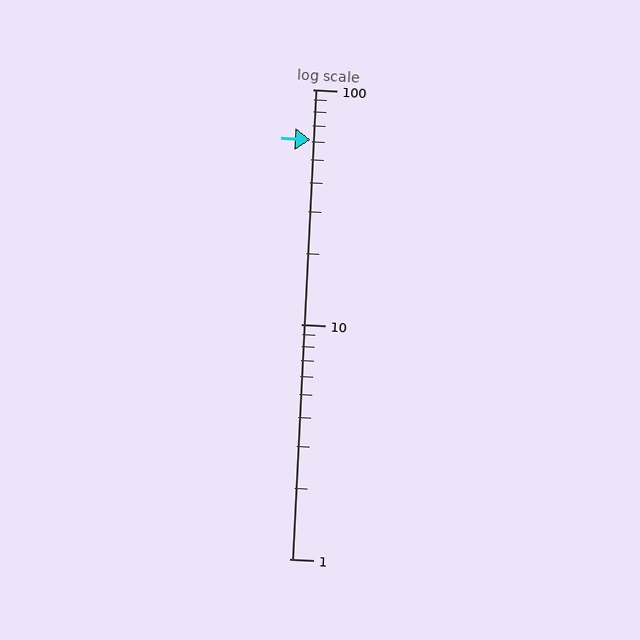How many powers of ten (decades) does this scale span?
The scale spans 2 decades, from 1 to 100.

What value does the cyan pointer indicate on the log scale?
The pointer indicates approximately 61.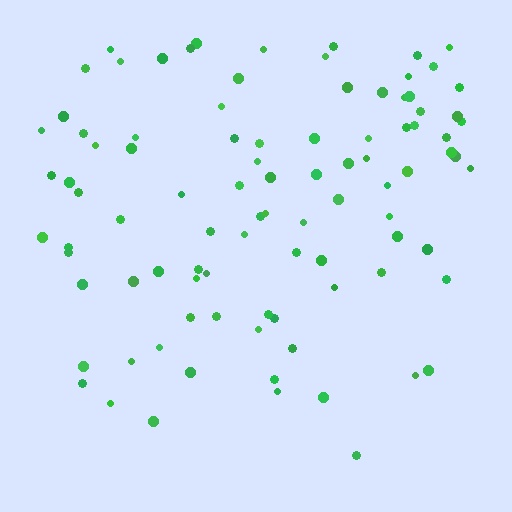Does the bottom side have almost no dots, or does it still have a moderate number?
Still a moderate number, just noticeably fewer than the top.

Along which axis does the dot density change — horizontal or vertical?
Vertical.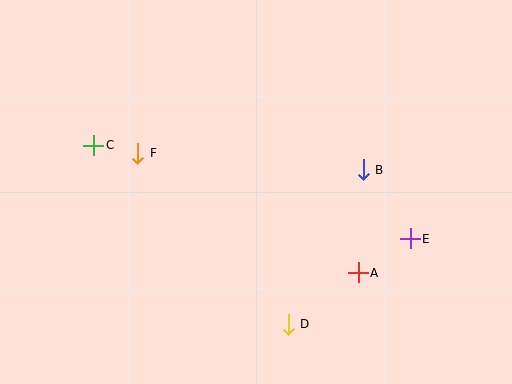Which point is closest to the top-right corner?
Point B is closest to the top-right corner.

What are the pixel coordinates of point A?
Point A is at (358, 273).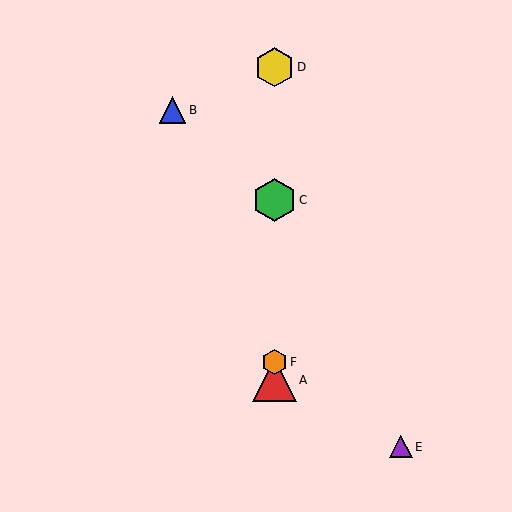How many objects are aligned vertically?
4 objects (A, C, D, F) are aligned vertically.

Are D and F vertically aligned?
Yes, both are at x≈275.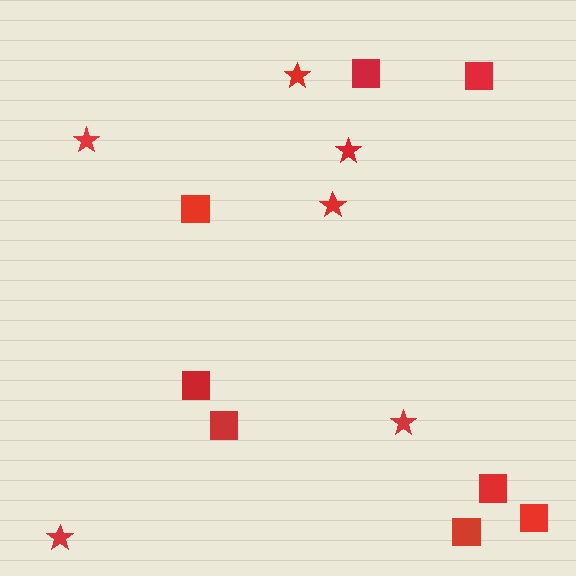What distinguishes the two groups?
There are 2 groups: one group of squares (8) and one group of stars (6).